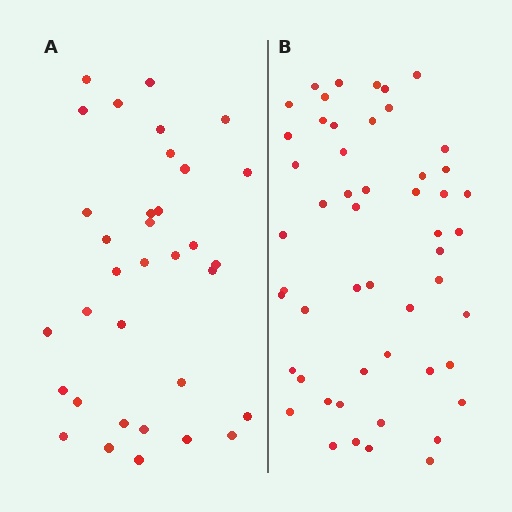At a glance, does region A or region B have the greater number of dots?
Region B (the right region) has more dots.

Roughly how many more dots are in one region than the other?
Region B has approximately 20 more dots than region A.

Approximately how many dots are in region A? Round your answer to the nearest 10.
About 30 dots. (The exact count is 34, which rounds to 30.)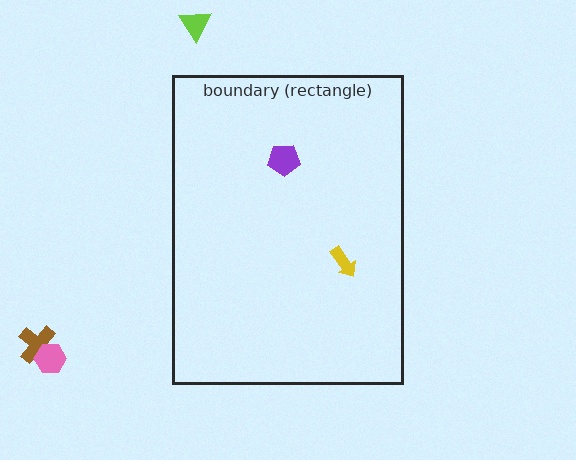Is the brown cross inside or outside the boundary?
Outside.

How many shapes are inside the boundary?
2 inside, 3 outside.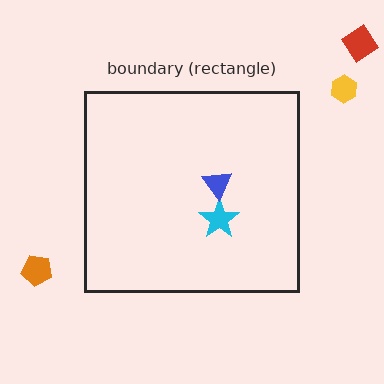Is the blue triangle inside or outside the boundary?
Inside.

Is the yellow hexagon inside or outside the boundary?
Outside.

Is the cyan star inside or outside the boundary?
Inside.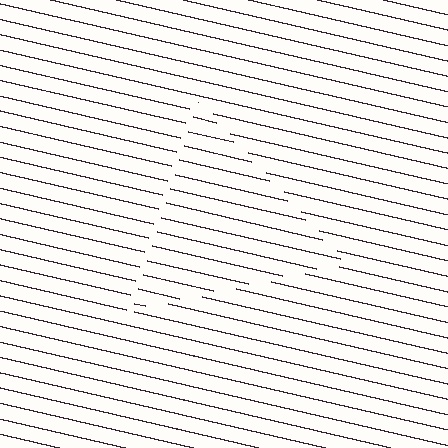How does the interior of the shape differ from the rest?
The interior of the shape contains the same grating, shifted by half a period — the contour is defined by the phase discontinuity where line-ends from the inner and outer gratings abut.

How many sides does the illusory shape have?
3 sides — the line-ends trace a triangle.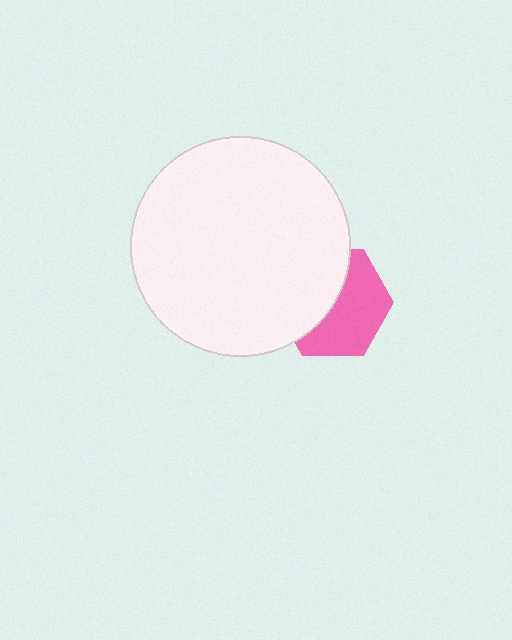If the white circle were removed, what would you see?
You would see the complete pink hexagon.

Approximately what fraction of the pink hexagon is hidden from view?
Roughly 47% of the pink hexagon is hidden behind the white circle.